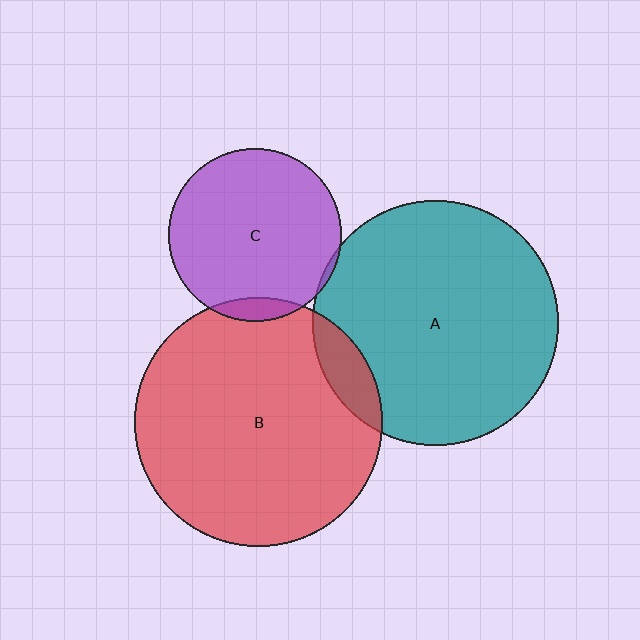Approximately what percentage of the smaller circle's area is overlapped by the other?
Approximately 5%.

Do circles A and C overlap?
Yes.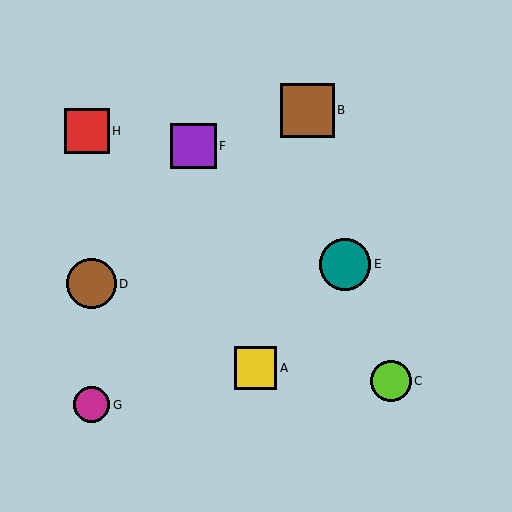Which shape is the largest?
The brown square (labeled B) is the largest.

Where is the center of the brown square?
The center of the brown square is at (307, 110).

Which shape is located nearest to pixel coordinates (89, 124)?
The red square (labeled H) at (87, 131) is nearest to that location.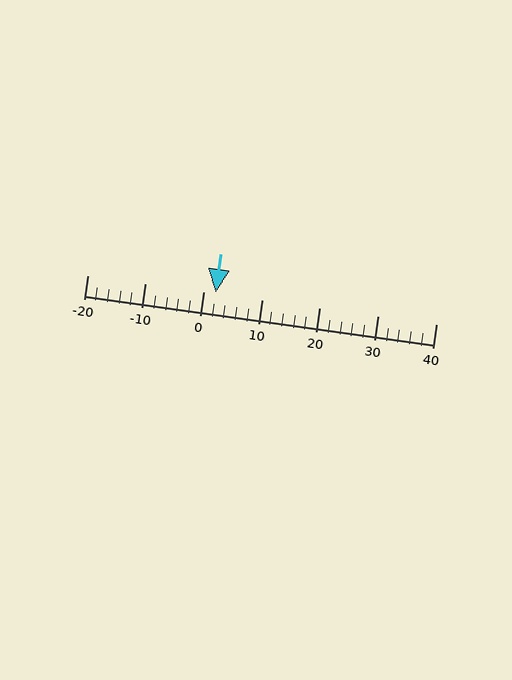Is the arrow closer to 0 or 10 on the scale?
The arrow is closer to 0.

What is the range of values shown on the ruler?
The ruler shows values from -20 to 40.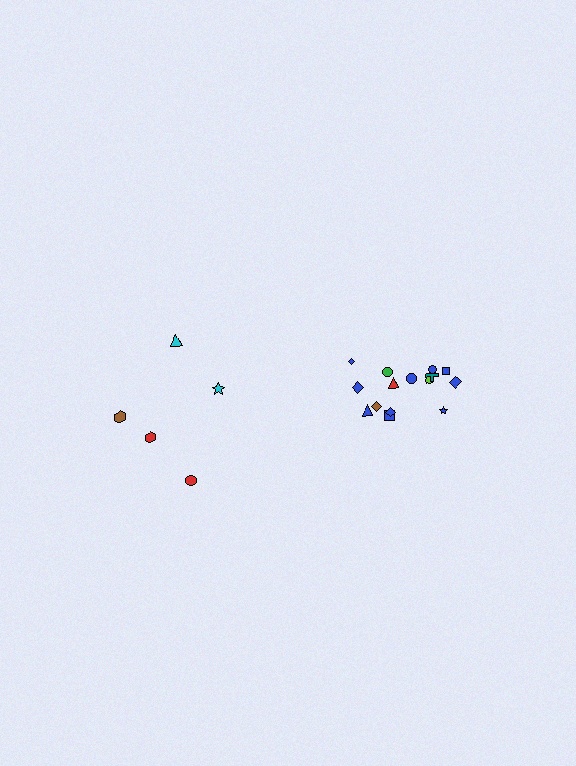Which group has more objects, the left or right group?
The right group.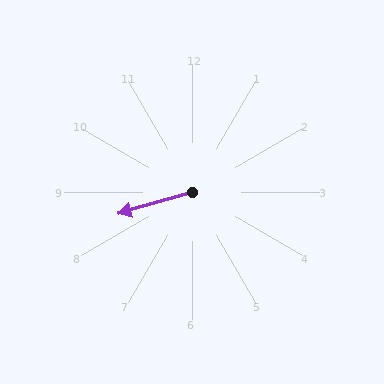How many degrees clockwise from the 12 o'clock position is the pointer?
Approximately 254 degrees.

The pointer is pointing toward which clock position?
Roughly 8 o'clock.